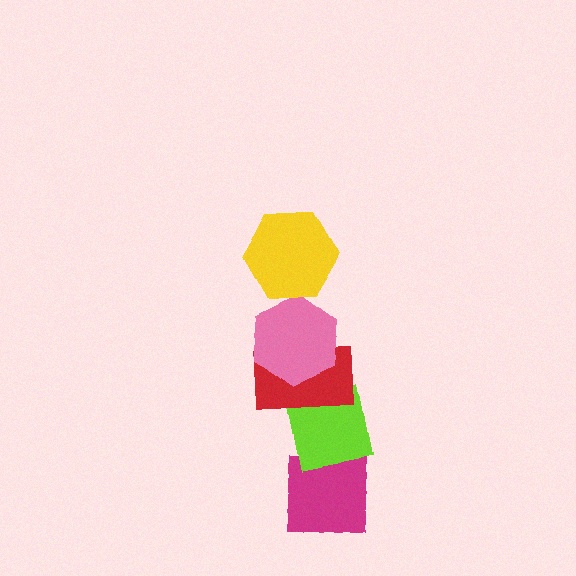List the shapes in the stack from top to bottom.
From top to bottom: the yellow hexagon, the pink hexagon, the red rectangle, the lime square, the magenta square.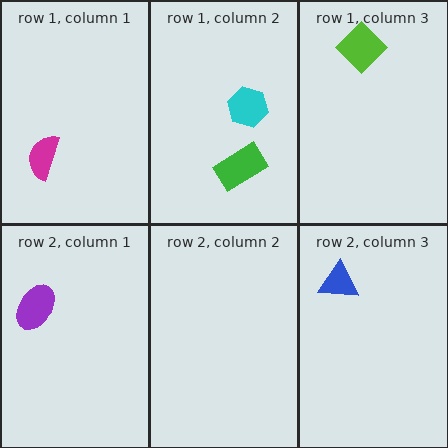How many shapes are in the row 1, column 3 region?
1.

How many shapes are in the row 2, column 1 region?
1.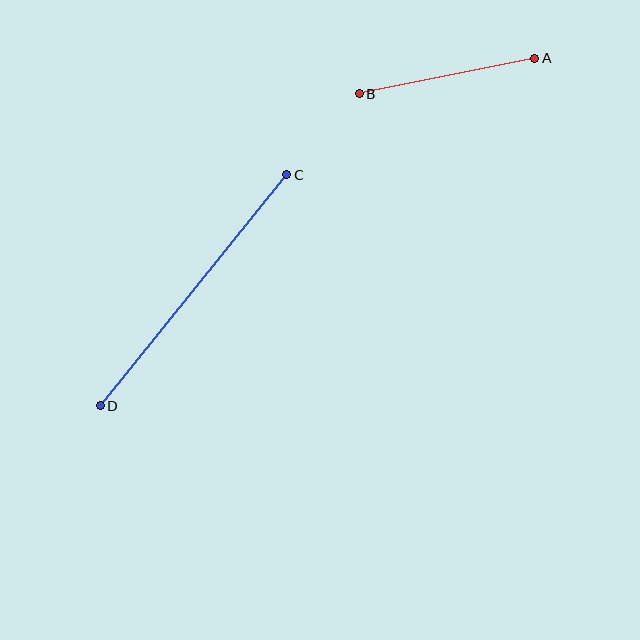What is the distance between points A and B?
The distance is approximately 179 pixels.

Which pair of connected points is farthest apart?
Points C and D are farthest apart.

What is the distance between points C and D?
The distance is approximately 297 pixels.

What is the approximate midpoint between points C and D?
The midpoint is at approximately (193, 290) pixels.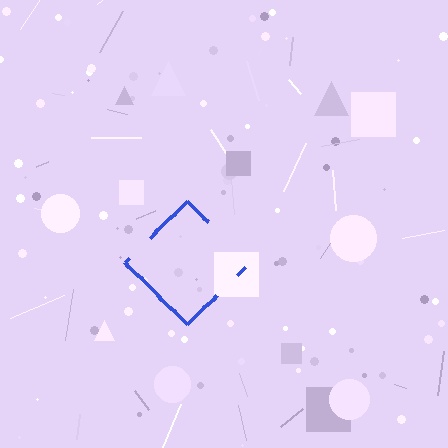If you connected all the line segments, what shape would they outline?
They would outline a diamond.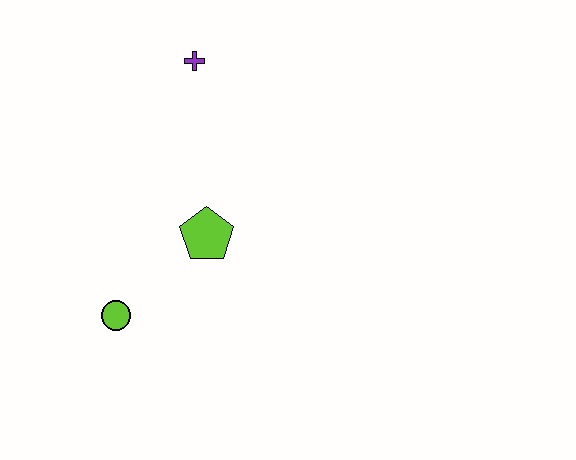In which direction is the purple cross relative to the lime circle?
The purple cross is above the lime circle.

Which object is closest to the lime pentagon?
The lime circle is closest to the lime pentagon.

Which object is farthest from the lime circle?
The purple cross is farthest from the lime circle.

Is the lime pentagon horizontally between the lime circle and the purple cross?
No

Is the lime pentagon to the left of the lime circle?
No